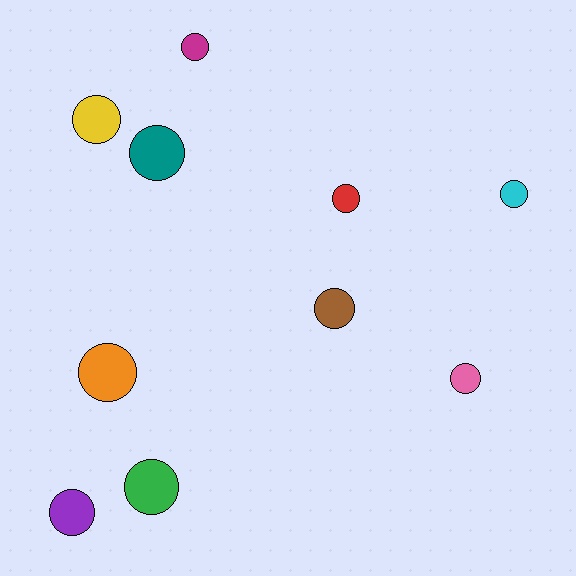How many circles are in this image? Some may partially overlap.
There are 10 circles.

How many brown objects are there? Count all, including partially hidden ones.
There is 1 brown object.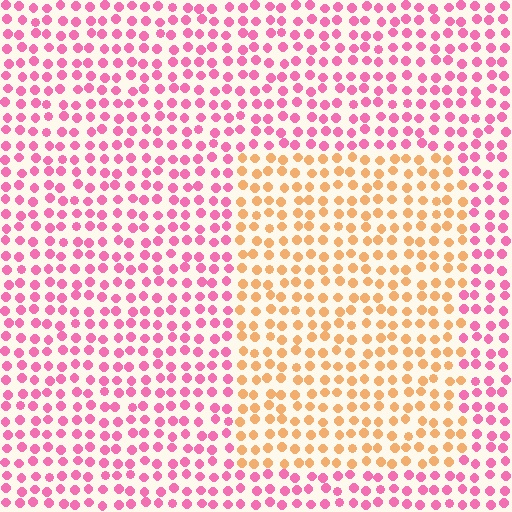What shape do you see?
I see a rectangle.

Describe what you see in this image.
The image is filled with small pink elements in a uniform arrangement. A rectangle-shaped region is visible where the elements are tinted to a slightly different hue, forming a subtle color boundary.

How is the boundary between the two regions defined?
The boundary is defined purely by a slight shift in hue (about 60 degrees). Spacing, size, and orientation are identical on both sides.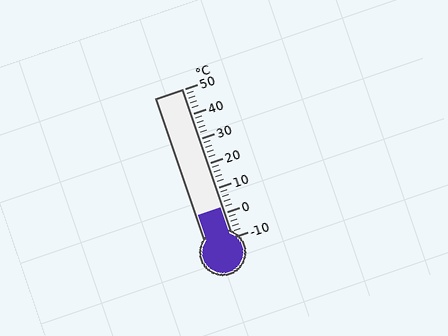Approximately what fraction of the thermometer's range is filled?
The thermometer is filled to approximately 20% of its range.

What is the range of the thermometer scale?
The thermometer scale ranges from -10°C to 50°C.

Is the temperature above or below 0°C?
The temperature is above 0°C.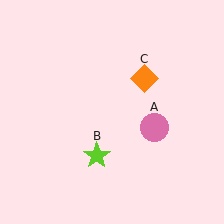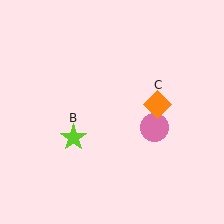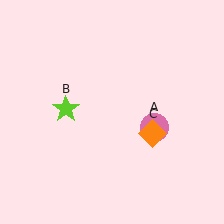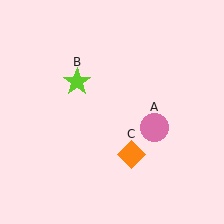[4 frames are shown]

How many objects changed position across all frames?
2 objects changed position: lime star (object B), orange diamond (object C).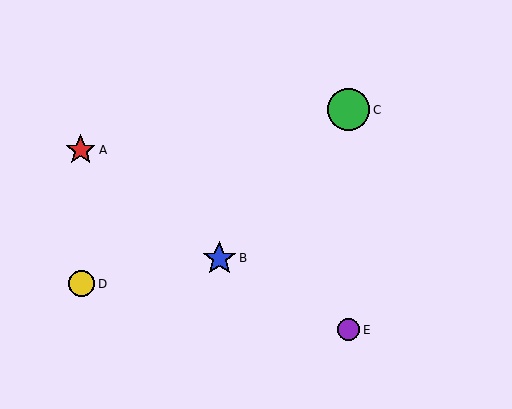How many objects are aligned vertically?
2 objects (C, E) are aligned vertically.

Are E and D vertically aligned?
No, E is at x≈349 and D is at x≈82.